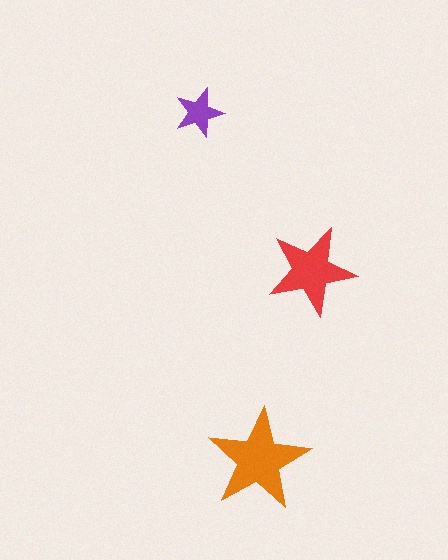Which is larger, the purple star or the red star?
The red one.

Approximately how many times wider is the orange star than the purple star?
About 2 times wider.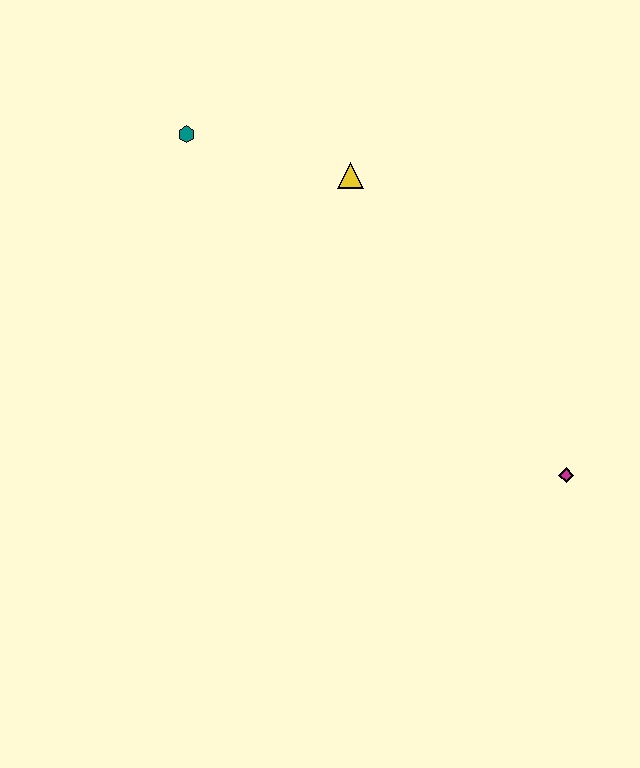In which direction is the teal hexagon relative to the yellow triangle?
The teal hexagon is to the left of the yellow triangle.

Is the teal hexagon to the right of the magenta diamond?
No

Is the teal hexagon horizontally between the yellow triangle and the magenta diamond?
No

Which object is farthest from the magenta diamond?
The teal hexagon is farthest from the magenta diamond.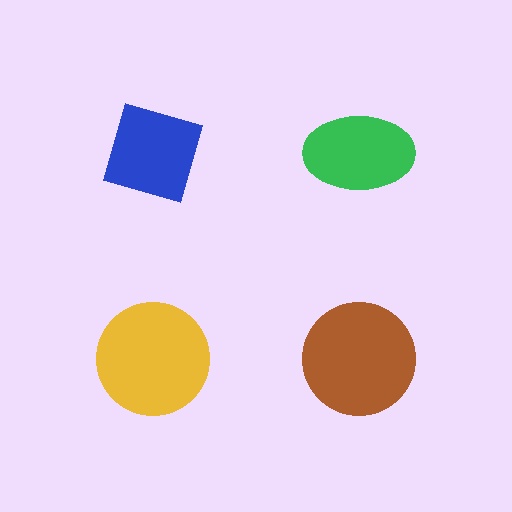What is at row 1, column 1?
A blue diamond.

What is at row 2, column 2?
A brown circle.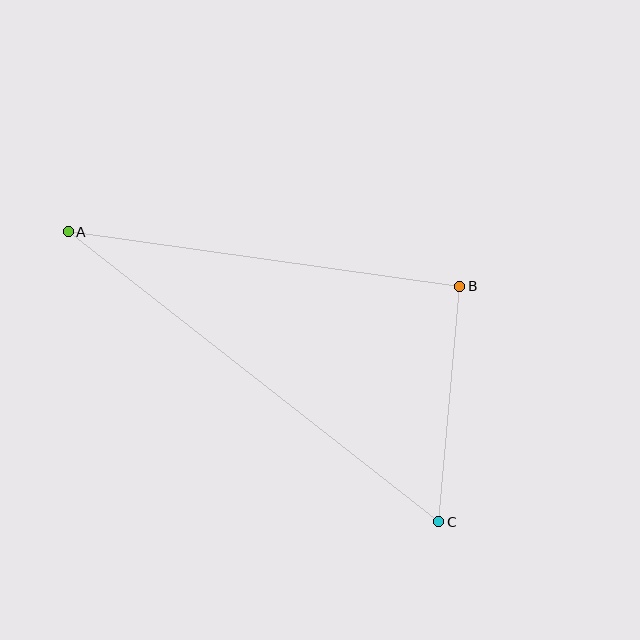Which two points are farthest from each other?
Points A and C are farthest from each other.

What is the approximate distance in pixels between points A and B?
The distance between A and B is approximately 395 pixels.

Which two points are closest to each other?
Points B and C are closest to each other.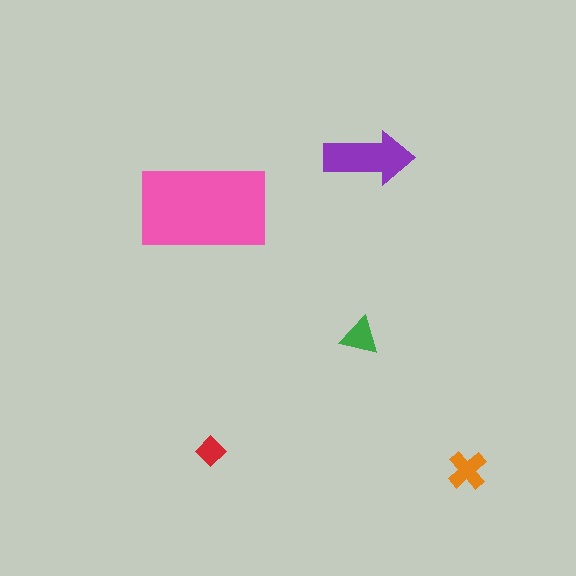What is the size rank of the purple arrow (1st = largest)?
2nd.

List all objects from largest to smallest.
The pink rectangle, the purple arrow, the orange cross, the green triangle, the red diamond.